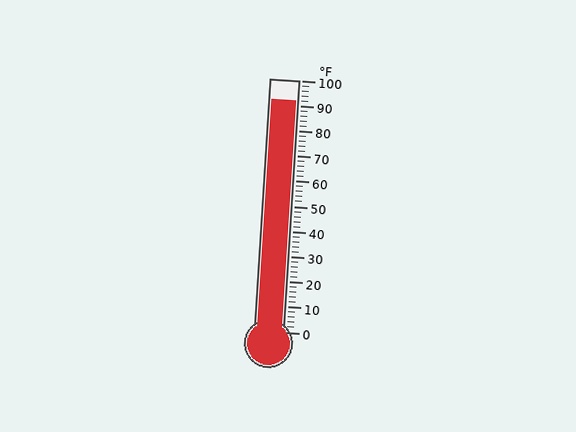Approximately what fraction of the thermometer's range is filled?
The thermometer is filled to approximately 90% of its range.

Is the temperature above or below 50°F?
The temperature is above 50°F.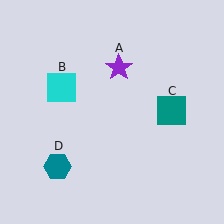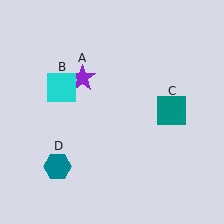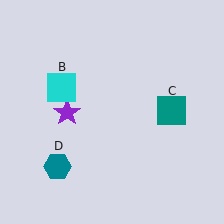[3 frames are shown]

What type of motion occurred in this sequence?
The purple star (object A) rotated counterclockwise around the center of the scene.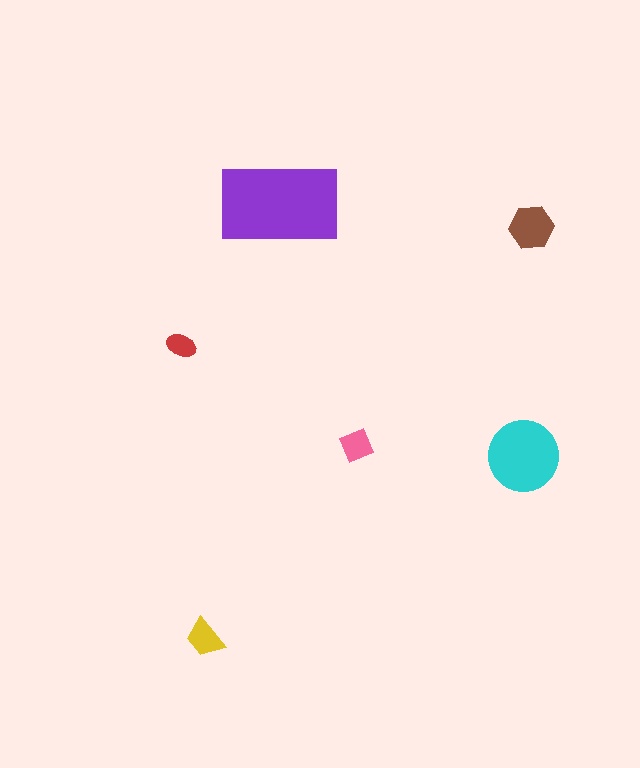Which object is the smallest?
The red ellipse.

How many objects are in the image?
There are 6 objects in the image.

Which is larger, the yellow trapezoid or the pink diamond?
The yellow trapezoid.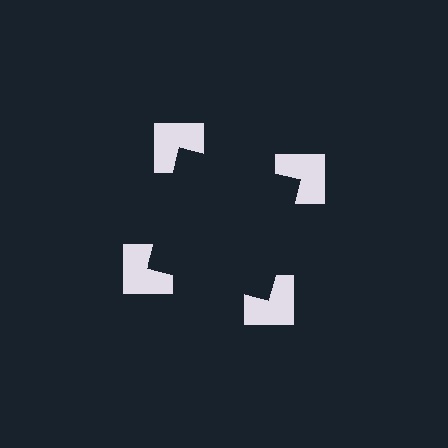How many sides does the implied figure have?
4 sides.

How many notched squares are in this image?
There are 4 — one at each vertex of the illusory square.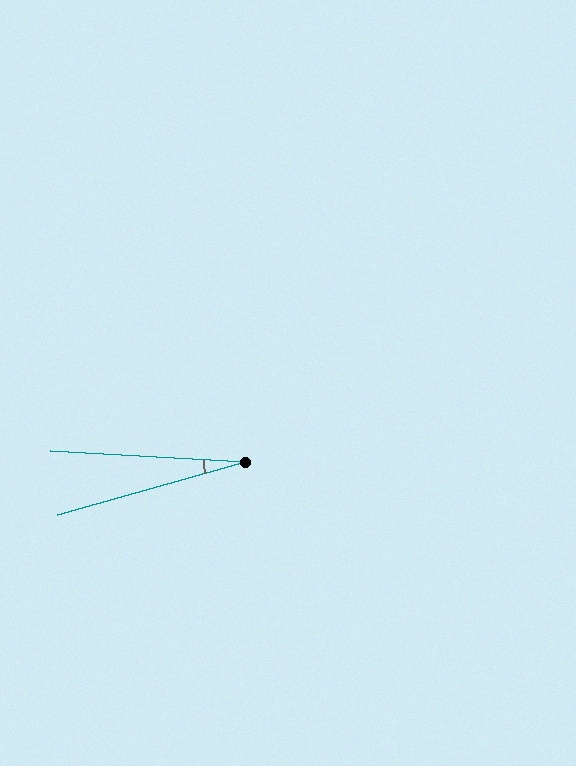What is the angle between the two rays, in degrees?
Approximately 19 degrees.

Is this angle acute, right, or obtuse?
It is acute.